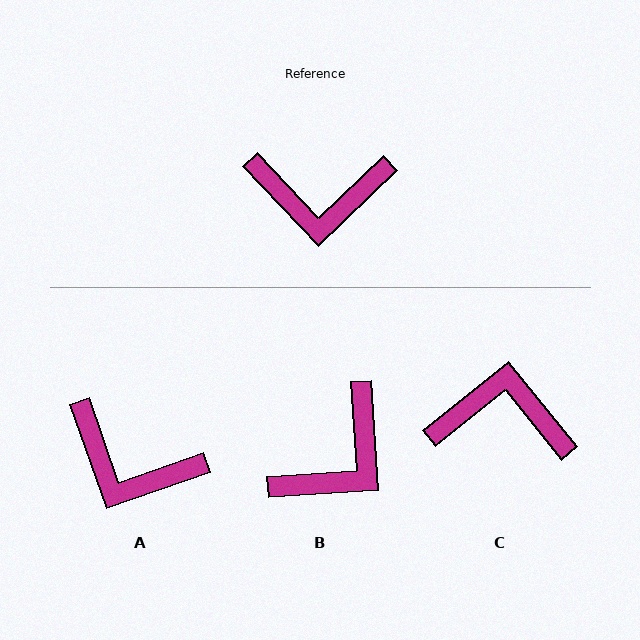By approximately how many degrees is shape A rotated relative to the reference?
Approximately 24 degrees clockwise.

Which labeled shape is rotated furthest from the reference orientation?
C, about 175 degrees away.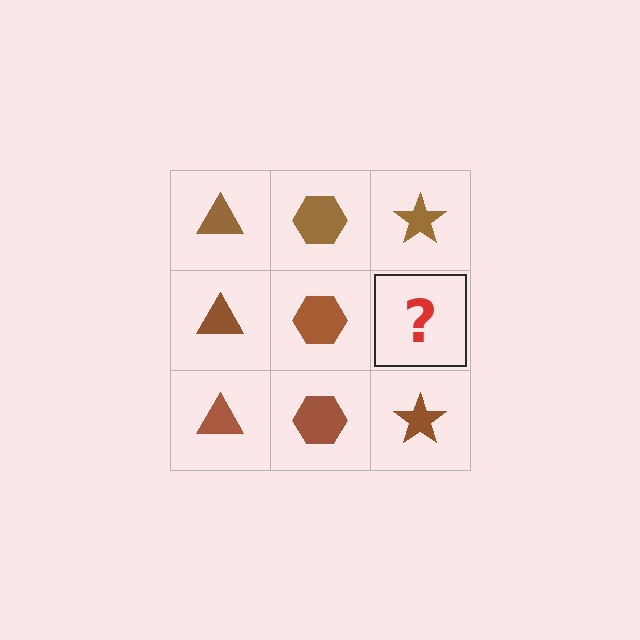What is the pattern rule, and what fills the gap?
The rule is that each column has a consistent shape. The gap should be filled with a brown star.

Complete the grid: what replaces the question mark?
The question mark should be replaced with a brown star.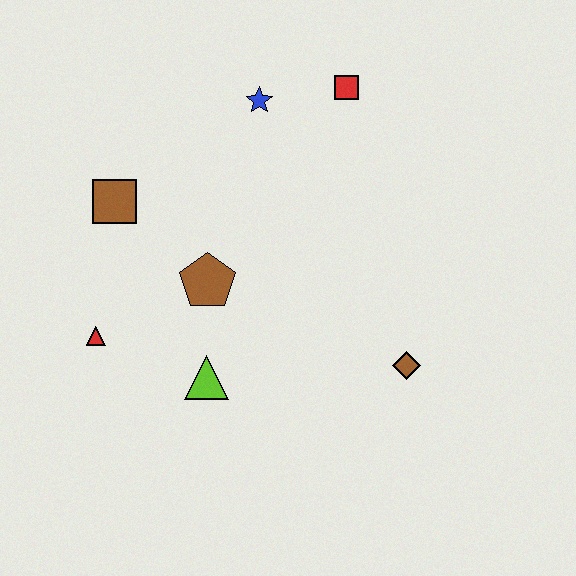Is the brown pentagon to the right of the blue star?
No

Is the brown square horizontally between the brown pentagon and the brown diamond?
No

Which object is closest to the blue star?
The red square is closest to the blue star.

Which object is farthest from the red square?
The red triangle is farthest from the red square.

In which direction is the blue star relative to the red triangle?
The blue star is above the red triangle.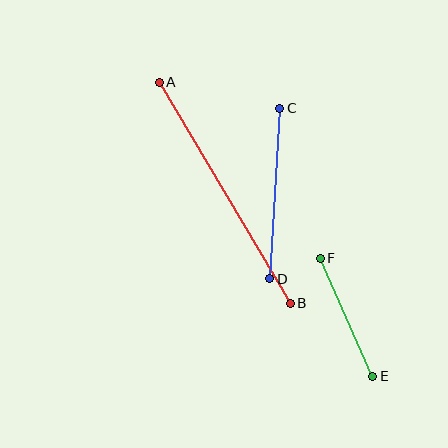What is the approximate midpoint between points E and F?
The midpoint is at approximately (347, 317) pixels.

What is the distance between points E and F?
The distance is approximately 129 pixels.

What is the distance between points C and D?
The distance is approximately 171 pixels.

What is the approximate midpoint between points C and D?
The midpoint is at approximately (275, 193) pixels.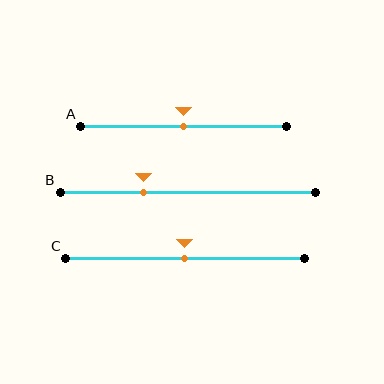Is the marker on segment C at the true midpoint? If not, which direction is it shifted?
Yes, the marker on segment C is at the true midpoint.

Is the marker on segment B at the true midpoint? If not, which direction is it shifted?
No, the marker on segment B is shifted to the left by about 17% of the segment length.